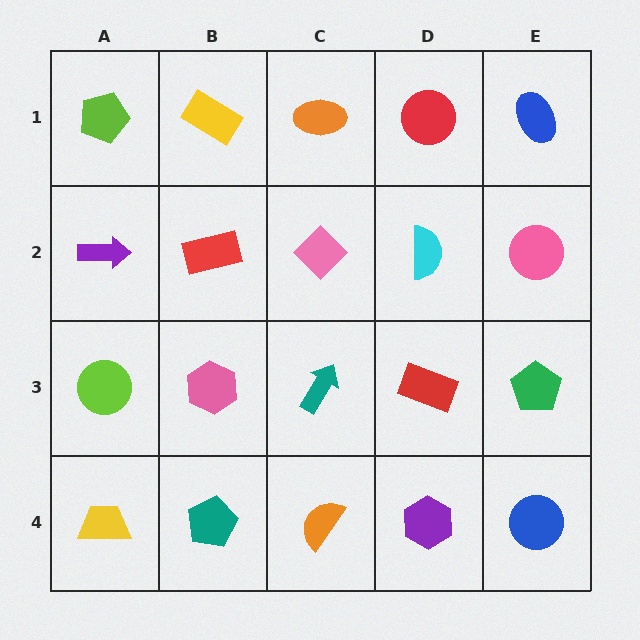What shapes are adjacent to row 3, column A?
A purple arrow (row 2, column A), a yellow trapezoid (row 4, column A), a pink hexagon (row 3, column B).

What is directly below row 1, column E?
A pink circle.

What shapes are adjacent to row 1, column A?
A purple arrow (row 2, column A), a yellow rectangle (row 1, column B).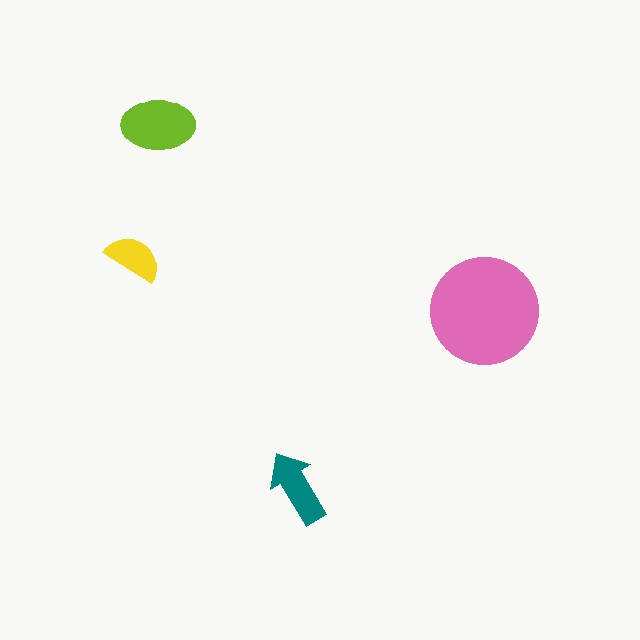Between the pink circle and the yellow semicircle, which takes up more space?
The pink circle.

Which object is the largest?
The pink circle.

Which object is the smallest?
The yellow semicircle.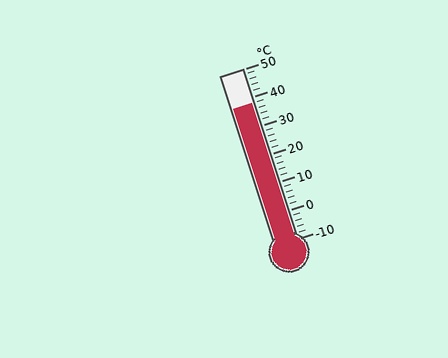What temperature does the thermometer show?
The thermometer shows approximately 38°C.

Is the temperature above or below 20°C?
The temperature is above 20°C.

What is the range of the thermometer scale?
The thermometer scale ranges from -10°C to 50°C.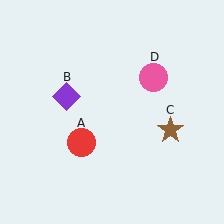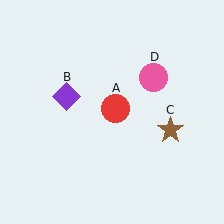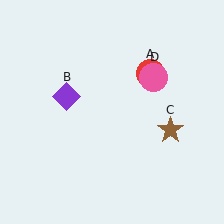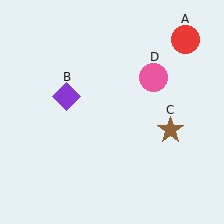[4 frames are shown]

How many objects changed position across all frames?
1 object changed position: red circle (object A).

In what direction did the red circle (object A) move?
The red circle (object A) moved up and to the right.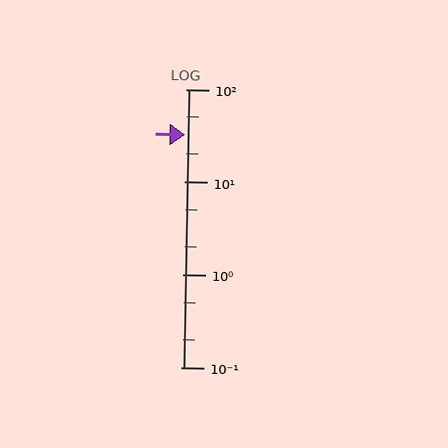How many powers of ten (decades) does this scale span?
The scale spans 3 decades, from 0.1 to 100.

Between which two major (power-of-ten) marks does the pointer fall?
The pointer is between 10 and 100.